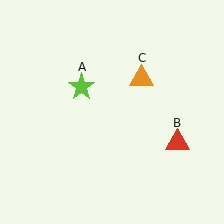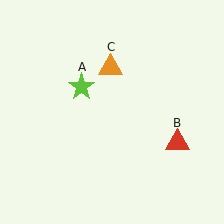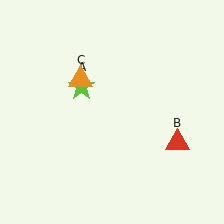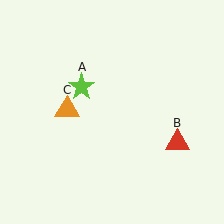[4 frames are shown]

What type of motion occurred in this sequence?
The orange triangle (object C) rotated counterclockwise around the center of the scene.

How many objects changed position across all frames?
1 object changed position: orange triangle (object C).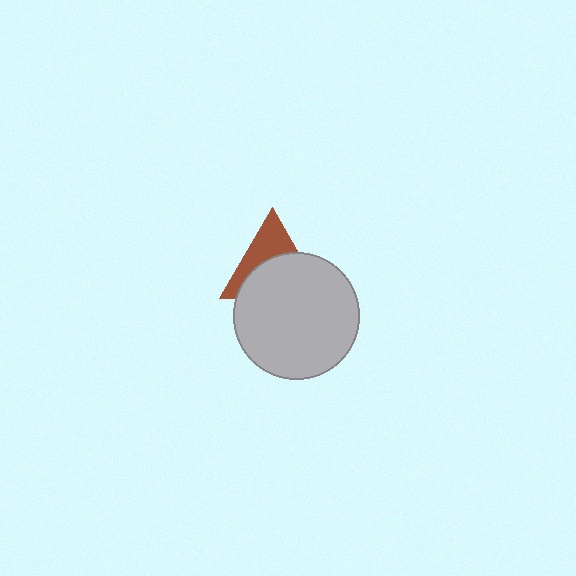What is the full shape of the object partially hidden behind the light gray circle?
The partially hidden object is a brown triangle.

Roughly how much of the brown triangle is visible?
A small part of it is visible (roughly 42%).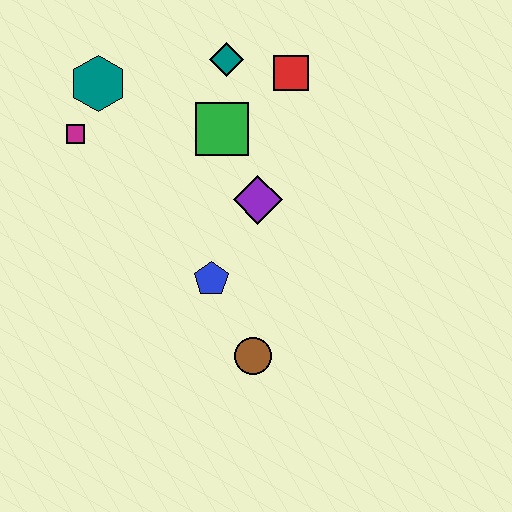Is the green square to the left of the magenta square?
No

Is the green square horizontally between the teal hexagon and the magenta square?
No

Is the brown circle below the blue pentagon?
Yes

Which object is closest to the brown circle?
The blue pentagon is closest to the brown circle.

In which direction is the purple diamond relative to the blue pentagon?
The purple diamond is above the blue pentagon.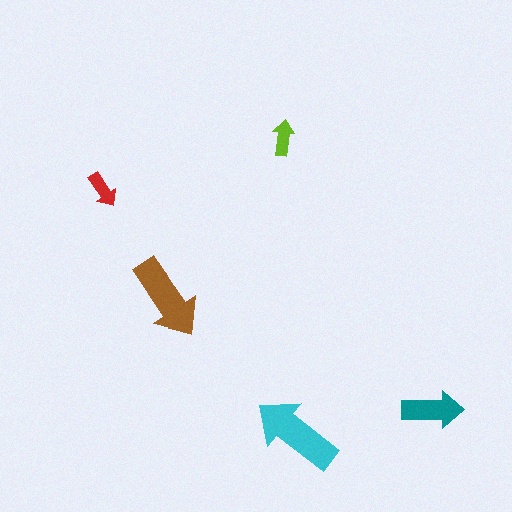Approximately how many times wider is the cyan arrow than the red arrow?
About 2.5 times wider.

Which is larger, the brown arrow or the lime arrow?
The brown one.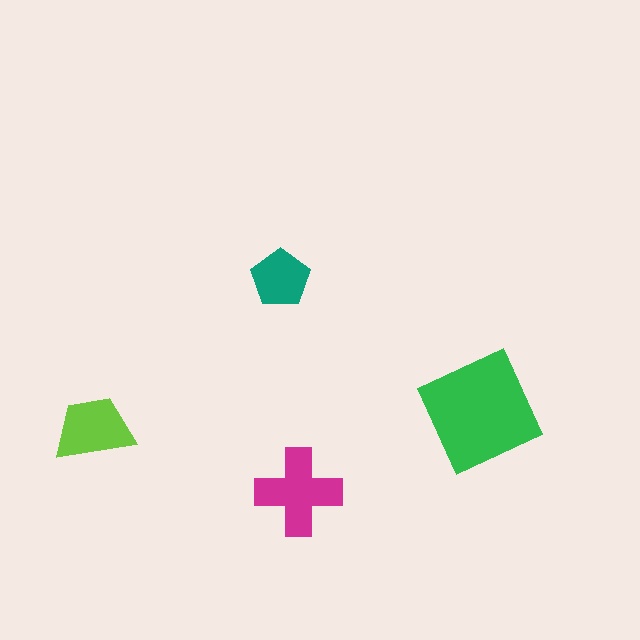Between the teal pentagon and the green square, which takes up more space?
The green square.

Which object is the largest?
The green square.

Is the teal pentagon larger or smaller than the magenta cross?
Smaller.